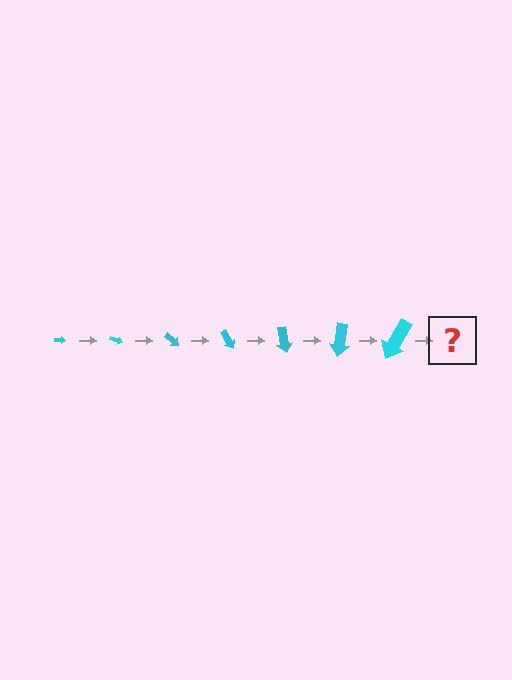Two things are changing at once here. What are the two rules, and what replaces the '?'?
The two rules are that the arrow grows larger each step and it rotates 20 degrees each step. The '?' should be an arrow, larger than the previous one and rotated 140 degrees from the start.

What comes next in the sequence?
The next element should be an arrow, larger than the previous one and rotated 140 degrees from the start.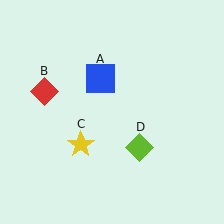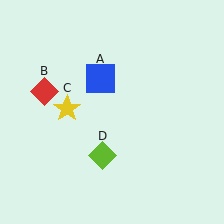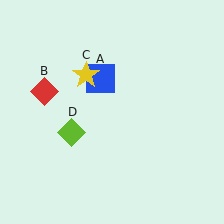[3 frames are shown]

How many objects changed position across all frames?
2 objects changed position: yellow star (object C), lime diamond (object D).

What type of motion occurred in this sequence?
The yellow star (object C), lime diamond (object D) rotated clockwise around the center of the scene.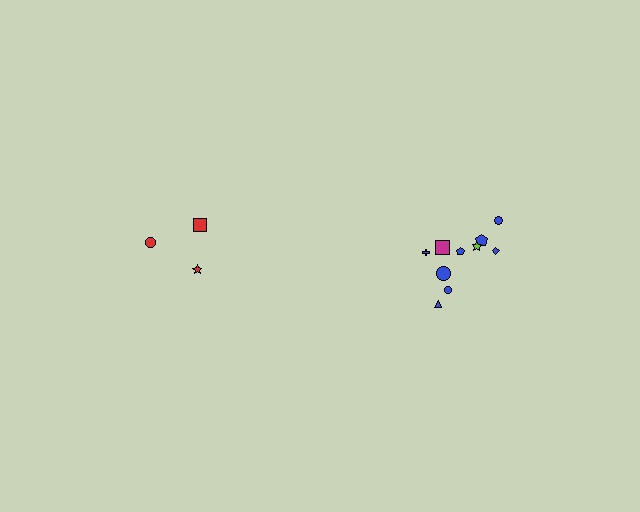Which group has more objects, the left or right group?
The right group.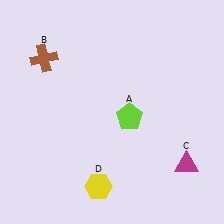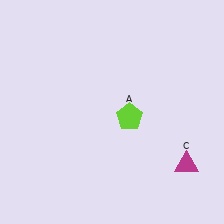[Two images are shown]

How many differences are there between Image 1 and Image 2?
There are 2 differences between the two images.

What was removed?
The brown cross (B), the yellow hexagon (D) were removed in Image 2.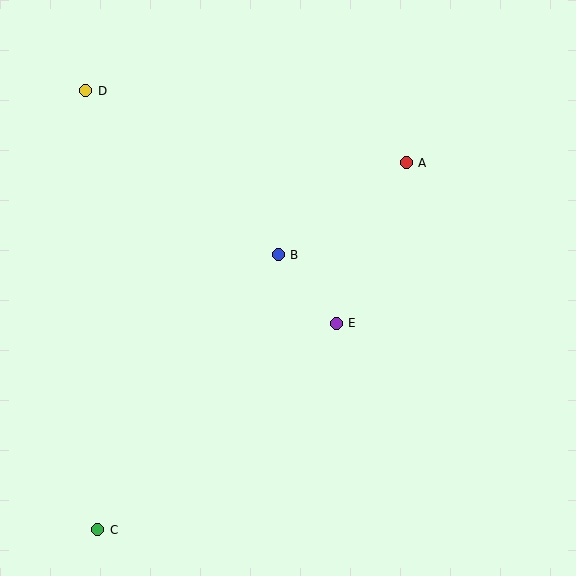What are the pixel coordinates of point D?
Point D is at (86, 91).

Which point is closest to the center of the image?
Point B at (278, 255) is closest to the center.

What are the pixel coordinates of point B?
Point B is at (278, 255).